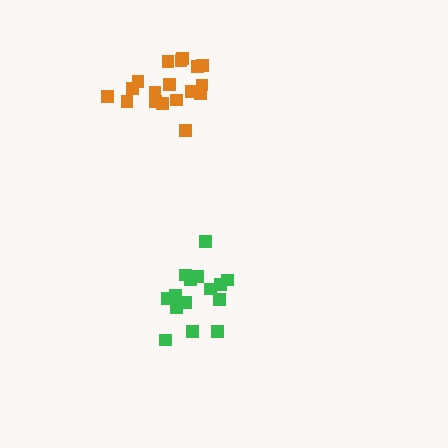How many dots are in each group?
Group 1: 18 dots, Group 2: 15 dots (33 total).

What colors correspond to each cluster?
The clusters are colored: orange, green.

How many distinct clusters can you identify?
There are 2 distinct clusters.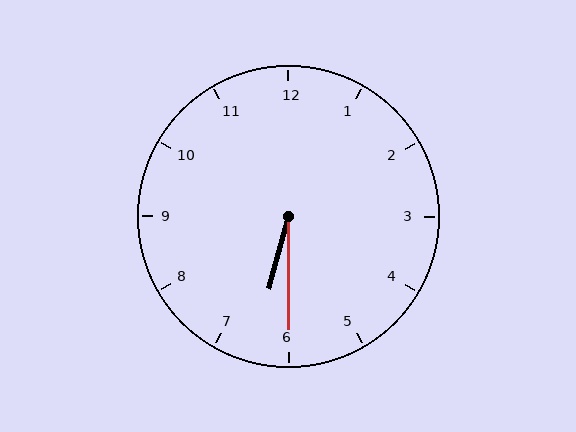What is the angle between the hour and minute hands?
Approximately 15 degrees.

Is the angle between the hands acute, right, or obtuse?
It is acute.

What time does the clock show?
6:30.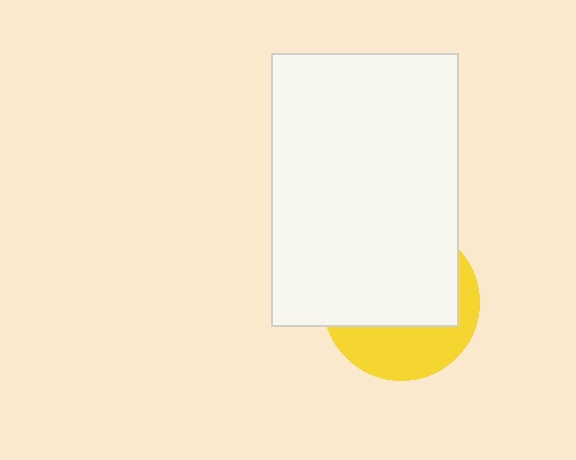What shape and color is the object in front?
The object in front is a white rectangle.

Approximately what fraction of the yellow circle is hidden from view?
Roughly 64% of the yellow circle is hidden behind the white rectangle.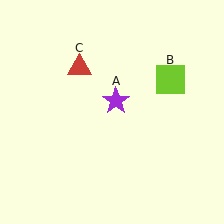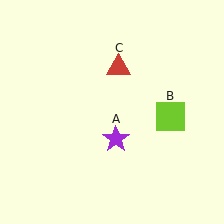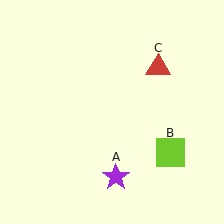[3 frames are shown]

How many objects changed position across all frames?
3 objects changed position: purple star (object A), lime square (object B), red triangle (object C).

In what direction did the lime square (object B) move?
The lime square (object B) moved down.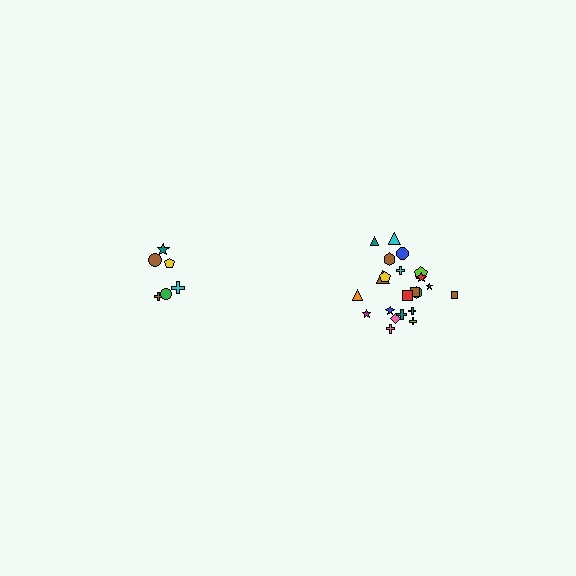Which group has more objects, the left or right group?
The right group.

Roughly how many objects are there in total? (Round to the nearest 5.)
Roughly 30 objects in total.